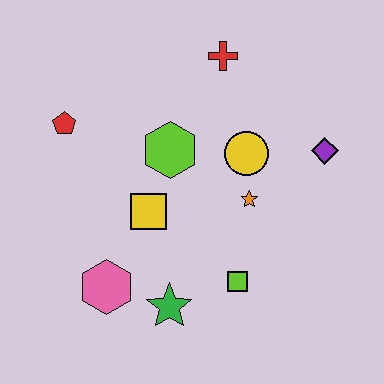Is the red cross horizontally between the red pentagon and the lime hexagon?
No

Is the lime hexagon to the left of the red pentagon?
No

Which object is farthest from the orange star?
The red pentagon is farthest from the orange star.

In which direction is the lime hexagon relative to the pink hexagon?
The lime hexagon is above the pink hexagon.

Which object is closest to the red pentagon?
The lime hexagon is closest to the red pentagon.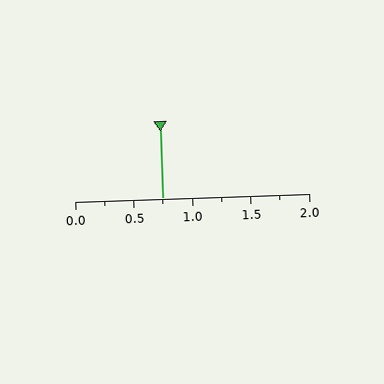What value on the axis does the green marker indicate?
The marker indicates approximately 0.75.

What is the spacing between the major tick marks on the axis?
The major ticks are spaced 0.5 apart.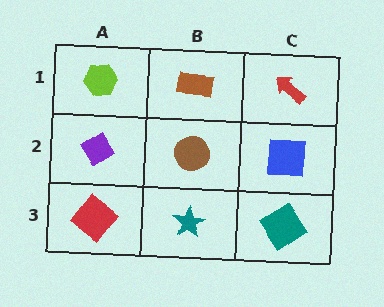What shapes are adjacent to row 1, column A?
A purple diamond (row 2, column A), a brown rectangle (row 1, column B).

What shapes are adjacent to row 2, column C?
A red arrow (row 1, column C), a teal diamond (row 3, column C), a brown circle (row 2, column B).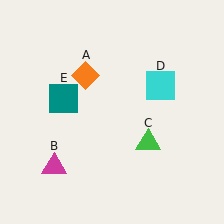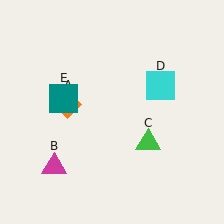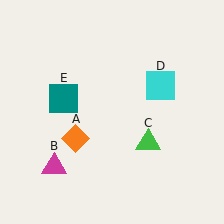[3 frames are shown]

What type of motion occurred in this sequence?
The orange diamond (object A) rotated counterclockwise around the center of the scene.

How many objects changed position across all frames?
1 object changed position: orange diamond (object A).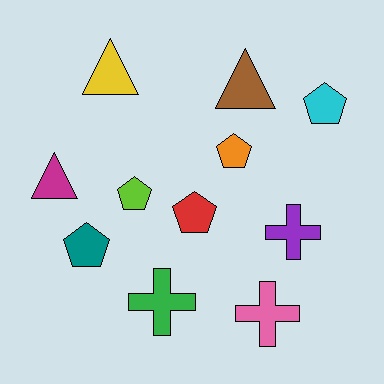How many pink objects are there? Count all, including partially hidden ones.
There is 1 pink object.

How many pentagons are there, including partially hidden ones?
There are 5 pentagons.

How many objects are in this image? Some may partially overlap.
There are 11 objects.